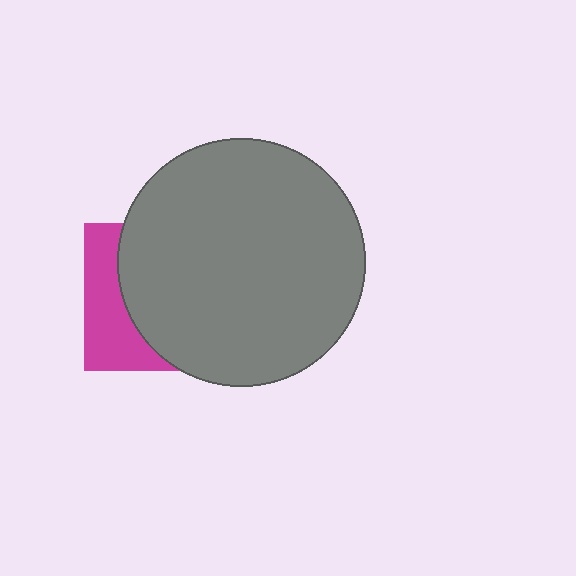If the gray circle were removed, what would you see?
You would see the complete magenta square.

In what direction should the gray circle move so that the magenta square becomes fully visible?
The gray circle should move right. That is the shortest direction to clear the overlap and leave the magenta square fully visible.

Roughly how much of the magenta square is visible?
A small part of it is visible (roughly 32%).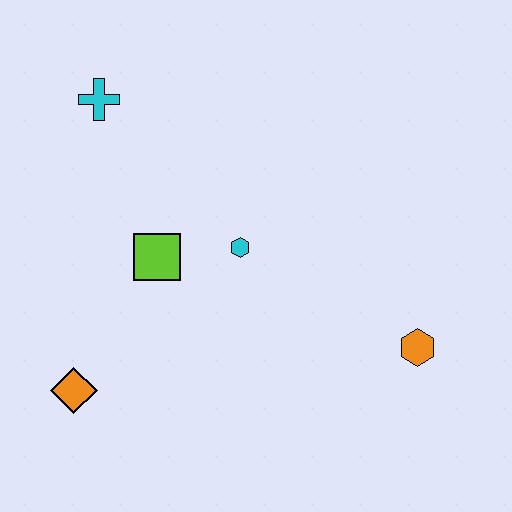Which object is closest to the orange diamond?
The lime square is closest to the orange diamond.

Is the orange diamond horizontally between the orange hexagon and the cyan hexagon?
No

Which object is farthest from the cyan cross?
The orange hexagon is farthest from the cyan cross.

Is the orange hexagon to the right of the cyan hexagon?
Yes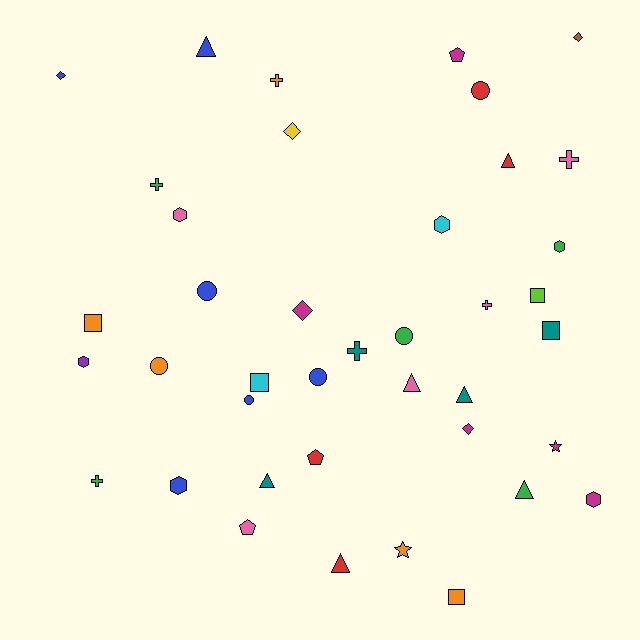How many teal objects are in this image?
There are 4 teal objects.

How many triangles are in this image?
There are 7 triangles.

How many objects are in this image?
There are 40 objects.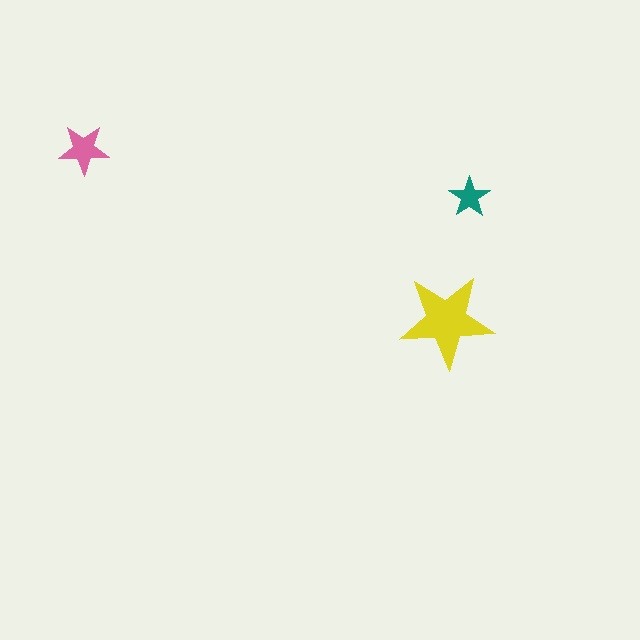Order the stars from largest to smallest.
the yellow one, the pink one, the teal one.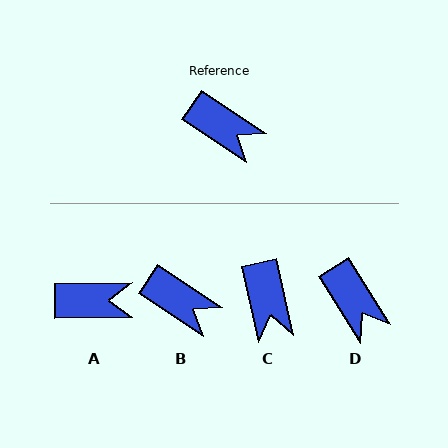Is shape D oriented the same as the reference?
No, it is off by about 24 degrees.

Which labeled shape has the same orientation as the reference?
B.